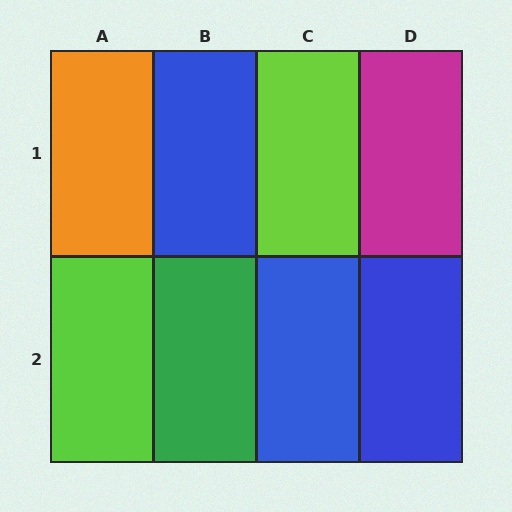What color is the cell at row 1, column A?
Orange.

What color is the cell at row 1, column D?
Magenta.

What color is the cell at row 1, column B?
Blue.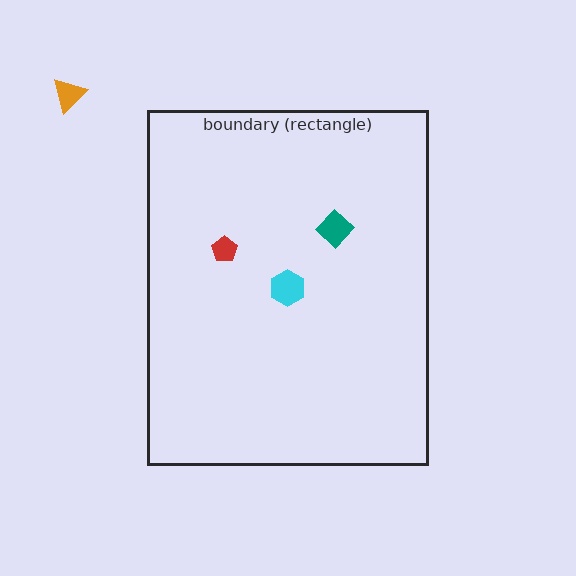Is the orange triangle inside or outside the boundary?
Outside.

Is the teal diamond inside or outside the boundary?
Inside.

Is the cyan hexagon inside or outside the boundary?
Inside.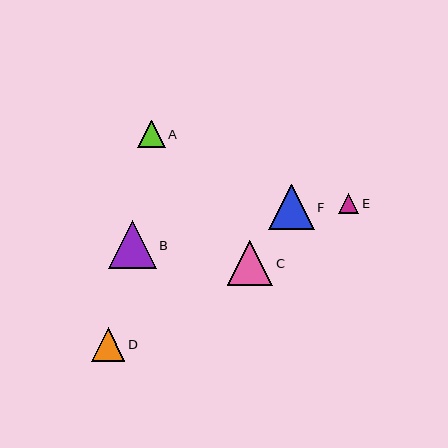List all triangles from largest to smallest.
From largest to smallest: B, C, F, D, A, E.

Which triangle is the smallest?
Triangle E is the smallest with a size of approximately 20 pixels.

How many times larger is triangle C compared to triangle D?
Triangle C is approximately 1.3 times the size of triangle D.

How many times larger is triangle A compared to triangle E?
Triangle A is approximately 1.4 times the size of triangle E.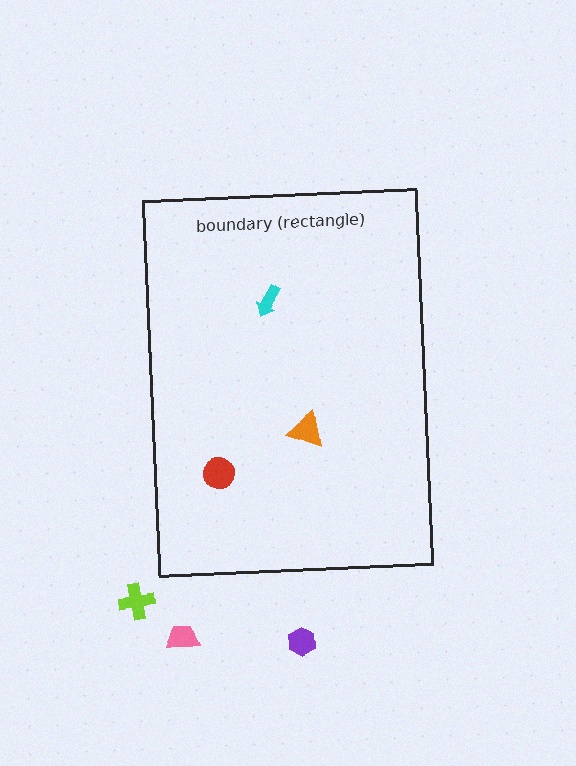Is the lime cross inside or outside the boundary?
Outside.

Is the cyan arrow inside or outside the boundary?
Inside.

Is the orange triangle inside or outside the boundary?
Inside.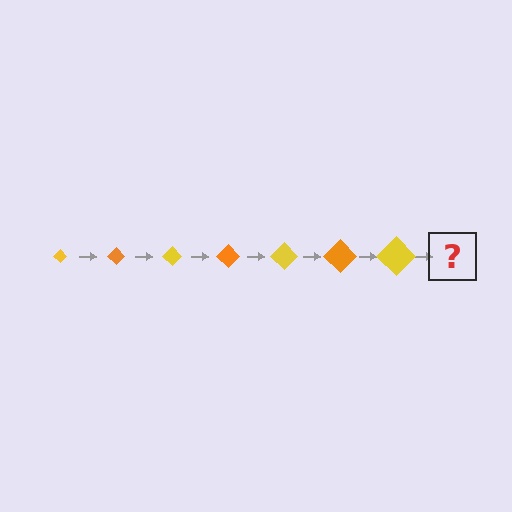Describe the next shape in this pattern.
It should be an orange diamond, larger than the previous one.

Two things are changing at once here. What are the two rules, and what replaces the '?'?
The two rules are that the diamond grows larger each step and the color cycles through yellow and orange. The '?' should be an orange diamond, larger than the previous one.